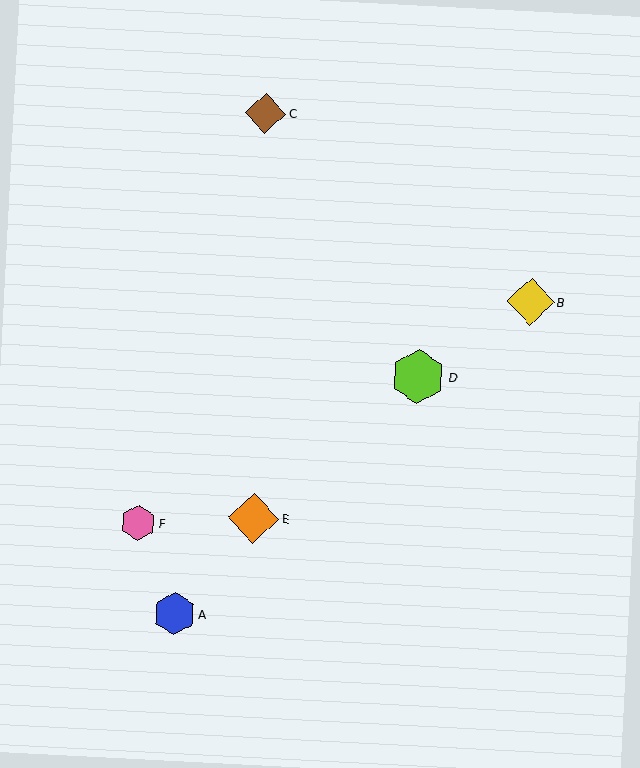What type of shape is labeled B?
Shape B is a yellow diamond.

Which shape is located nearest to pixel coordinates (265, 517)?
The orange diamond (labeled E) at (254, 518) is nearest to that location.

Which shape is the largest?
The lime hexagon (labeled D) is the largest.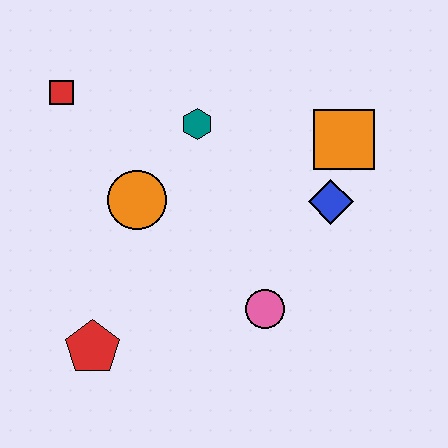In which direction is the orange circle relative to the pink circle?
The orange circle is to the left of the pink circle.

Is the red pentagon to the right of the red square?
Yes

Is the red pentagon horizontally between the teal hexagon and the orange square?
No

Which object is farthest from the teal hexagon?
The red pentagon is farthest from the teal hexagon.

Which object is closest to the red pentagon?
The orange circle is closest to the red pentagon.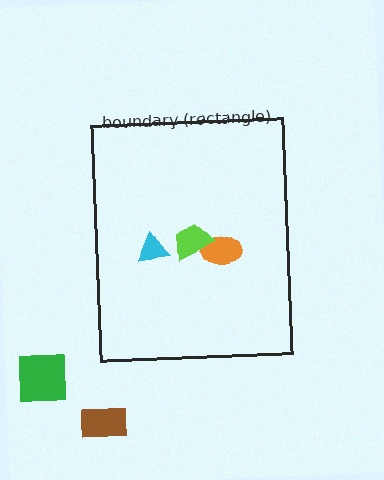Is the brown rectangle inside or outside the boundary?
Outside.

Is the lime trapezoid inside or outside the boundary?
Inside.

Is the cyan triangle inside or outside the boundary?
Inside.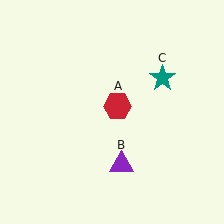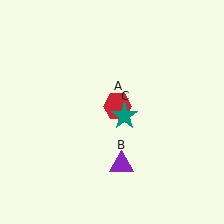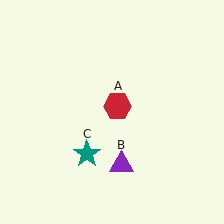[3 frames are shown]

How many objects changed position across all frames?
1 object changed position: teal star (object C).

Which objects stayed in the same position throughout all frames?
Red hexagon (object A) and purple triangle (object B) remained stationary.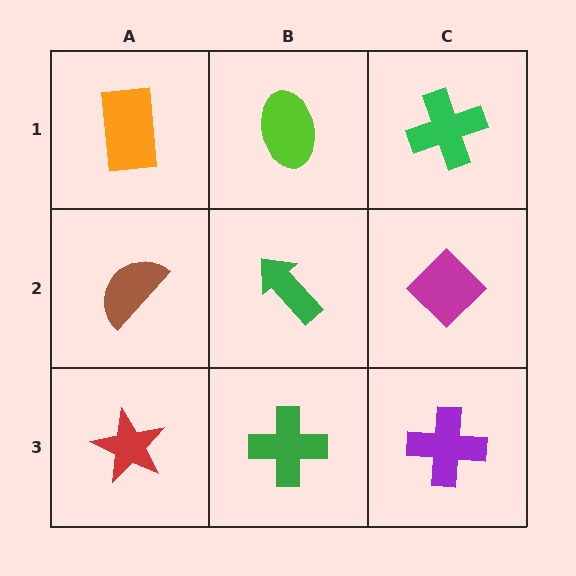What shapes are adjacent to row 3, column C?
A magenta diamond (row 2, column C), a green cross (row 3, column B).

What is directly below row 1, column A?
A brown semicircle.